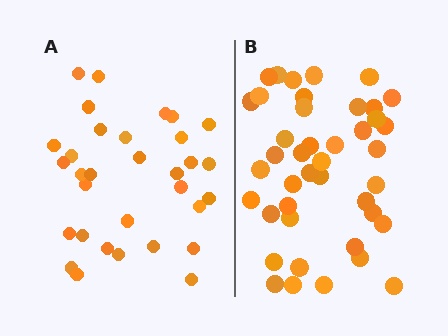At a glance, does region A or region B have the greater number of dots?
Region B (the right region) has more dots.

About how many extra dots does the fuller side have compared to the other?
Region B has roughly 10 or so more dots than region A.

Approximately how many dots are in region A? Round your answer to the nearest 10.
About 30 dots. (The exact count is 32, which rounds to 30.)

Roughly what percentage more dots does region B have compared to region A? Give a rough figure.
About 30% more.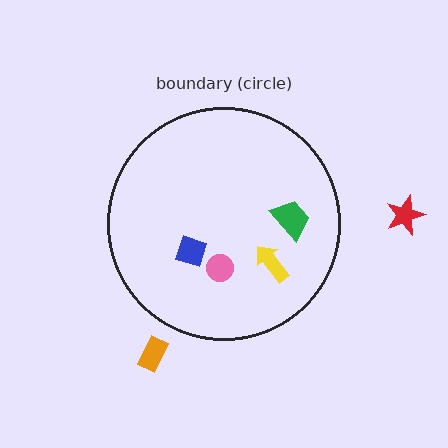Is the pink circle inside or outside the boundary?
Inside.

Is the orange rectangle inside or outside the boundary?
Outside.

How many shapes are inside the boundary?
4 inside, 2 outside.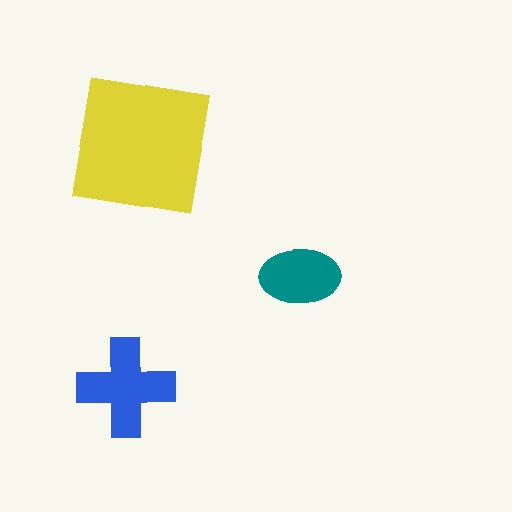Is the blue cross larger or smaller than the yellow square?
Smaller.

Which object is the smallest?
The teal ellipse.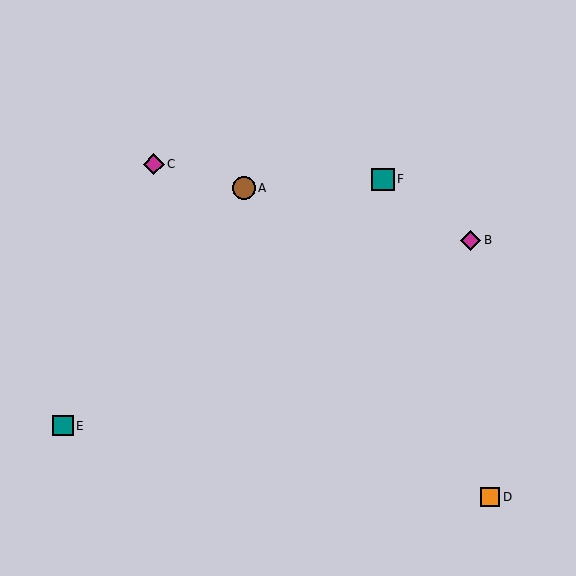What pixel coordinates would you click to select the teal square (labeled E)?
Click at (63, 426) to select the teal square E.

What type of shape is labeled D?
Shape D is an orange square.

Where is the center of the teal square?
The center of the teal square is at (383, 179).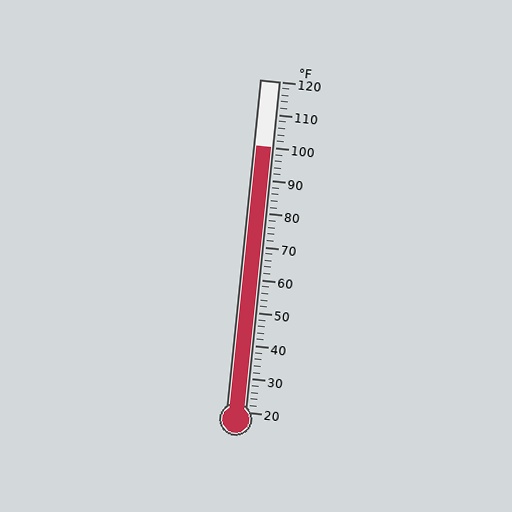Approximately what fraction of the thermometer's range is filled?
The thermometer is filled to approximately 80% of its range.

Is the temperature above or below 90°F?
The temperature is above 90°F.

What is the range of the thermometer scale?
The thermometer scale ranges from 20°F to 120°F.